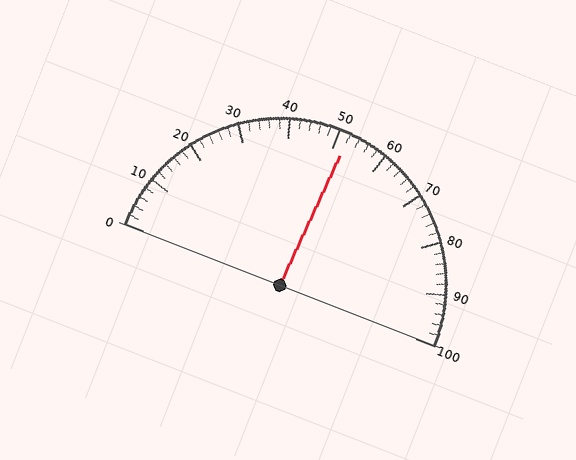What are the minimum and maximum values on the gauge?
The gauge ranges from 0 to 100.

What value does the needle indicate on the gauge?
The needle indicates approximately 52.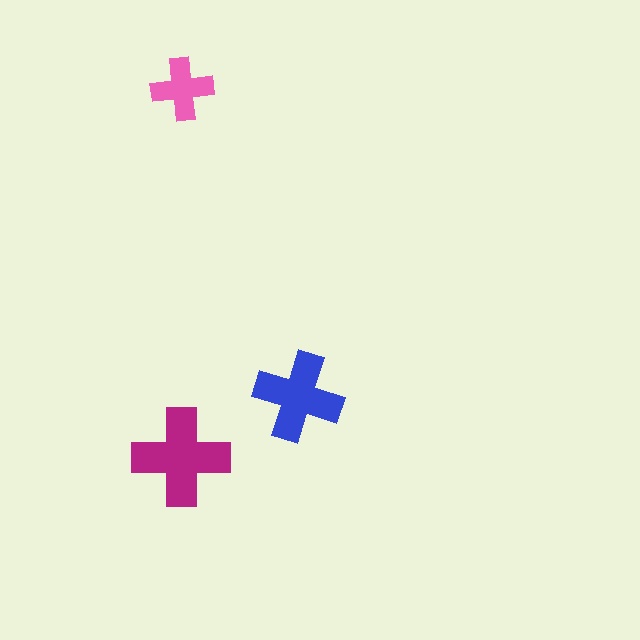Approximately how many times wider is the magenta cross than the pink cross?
About 1.5 times wider.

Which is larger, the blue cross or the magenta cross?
The magenta one.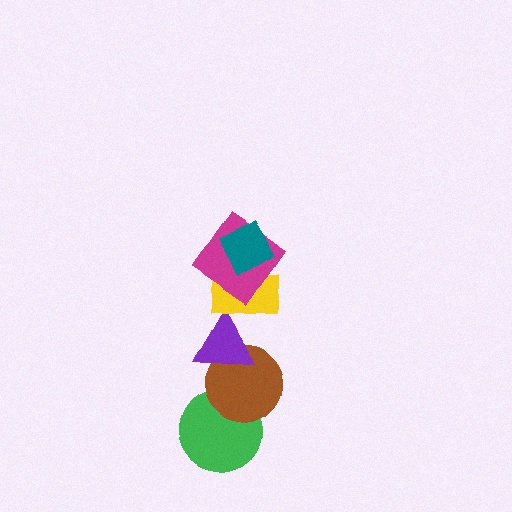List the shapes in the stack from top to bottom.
From top to bottom: the teal diamond, the magenta diamond, the yellow rectangle, the purple triangle, the brown circle, the green circle.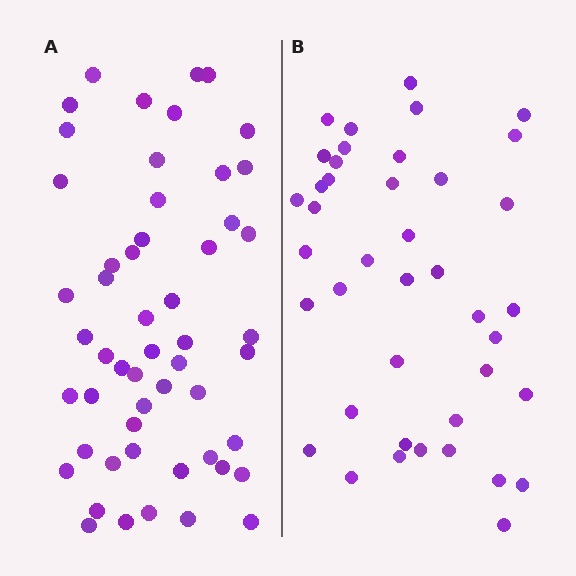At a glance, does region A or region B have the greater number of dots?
Region A (the left region) has more dots.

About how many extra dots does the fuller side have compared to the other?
Region A has roughly 12 or so more dots than region B.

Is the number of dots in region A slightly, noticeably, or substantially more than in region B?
Region A has noticeably more, but not dramatically so. The ratio is roughly 1.3 to 1.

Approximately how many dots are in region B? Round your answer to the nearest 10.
About 40 dots. (The exact count is 41, which rounds to 40.)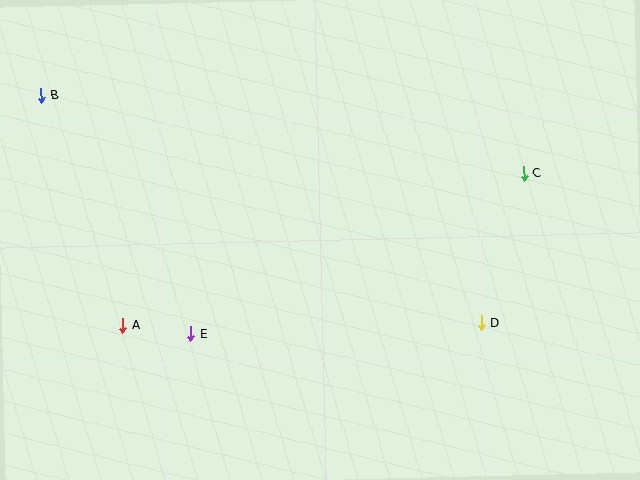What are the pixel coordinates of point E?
Point E is at (191, 334).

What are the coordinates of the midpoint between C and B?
The midpoint between C and B is at (283, 134).